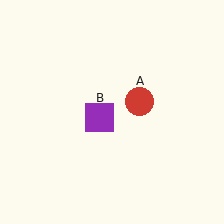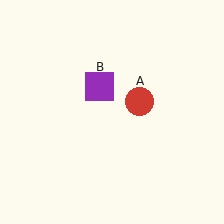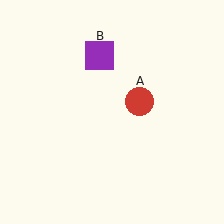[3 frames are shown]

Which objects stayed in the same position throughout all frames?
Red circle (object A) remained stationary.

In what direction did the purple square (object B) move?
The purple square (object B) moved up.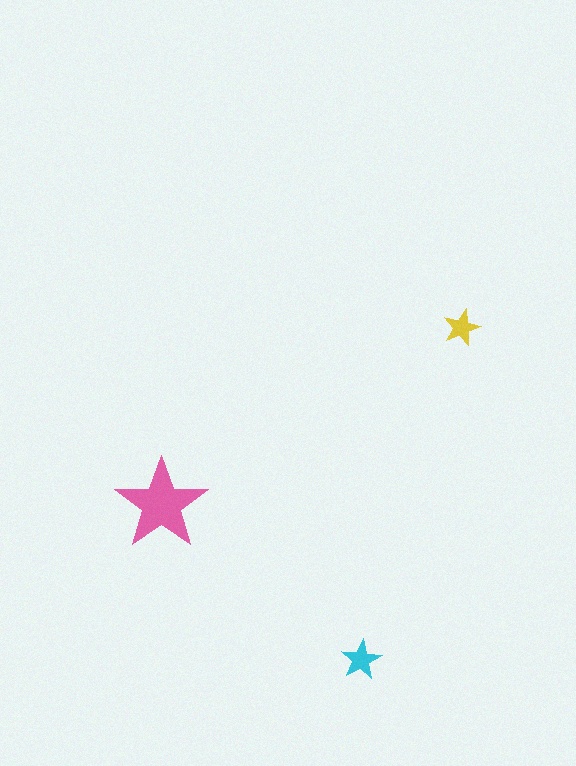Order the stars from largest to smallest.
the pink one, the cyan one, the yellow one.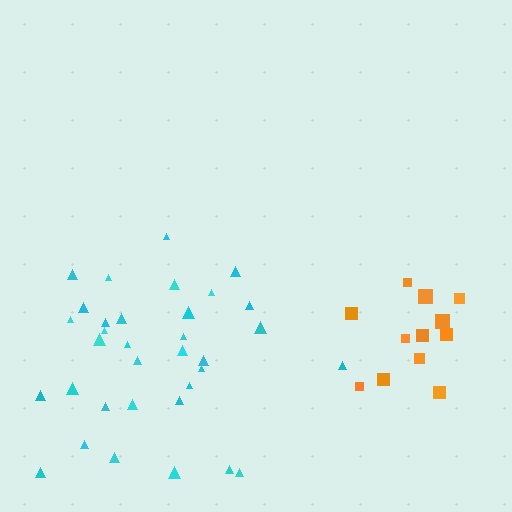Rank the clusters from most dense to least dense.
orange, cyan.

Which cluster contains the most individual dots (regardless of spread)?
Cyan (34).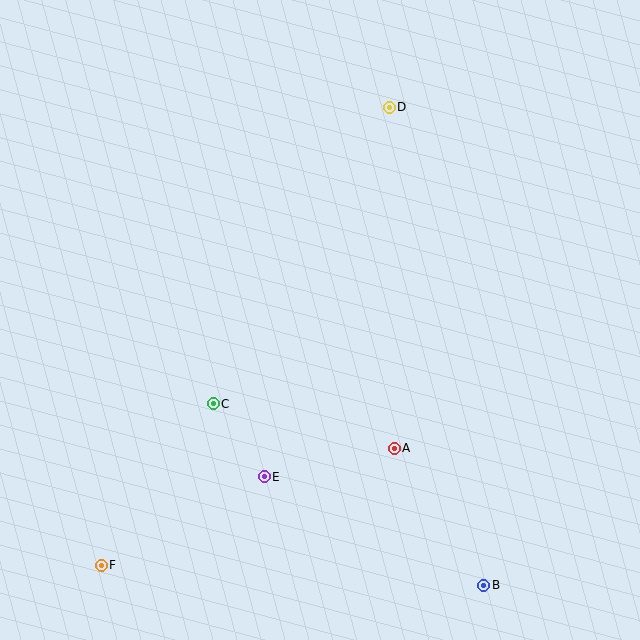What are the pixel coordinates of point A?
Point A is at (394, 448).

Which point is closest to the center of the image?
Point C at (213, 404) is closest to the center.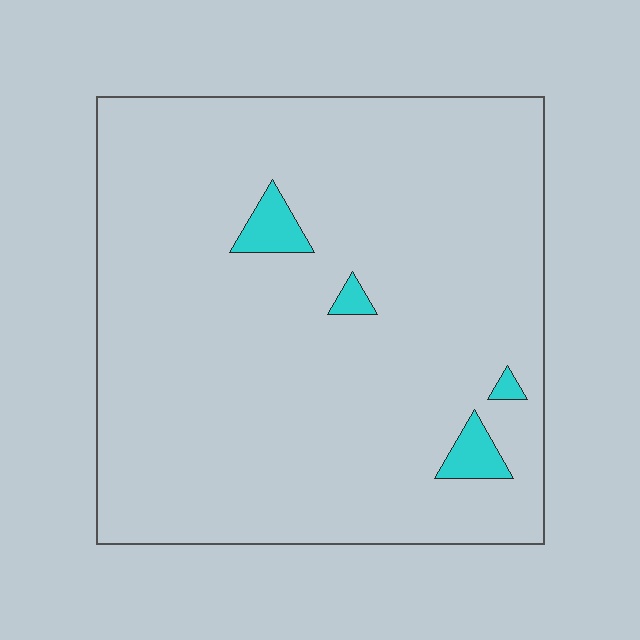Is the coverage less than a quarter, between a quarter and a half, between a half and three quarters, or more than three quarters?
Less than a quarter.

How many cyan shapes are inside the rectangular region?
4.